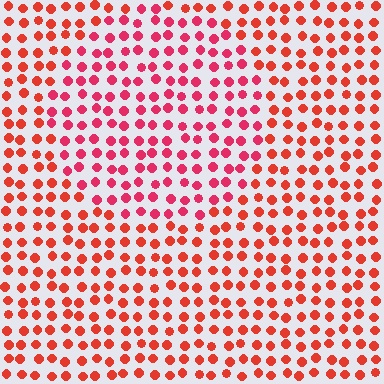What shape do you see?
I see a circle.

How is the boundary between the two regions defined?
The boundary is defined purely by a slight shift in hue (about 23 degrees). Spacing, size, and orientation are identical on both sides.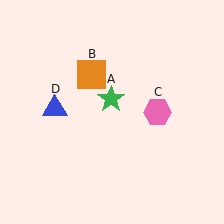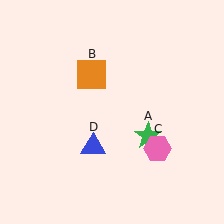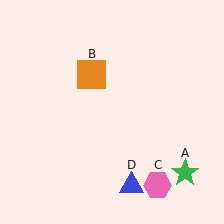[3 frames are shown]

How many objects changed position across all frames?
3 objects changed position: green star (object A), pink hexagon (object C), blue triangle (object D).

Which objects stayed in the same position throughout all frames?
Orange square (object B) remained stationary.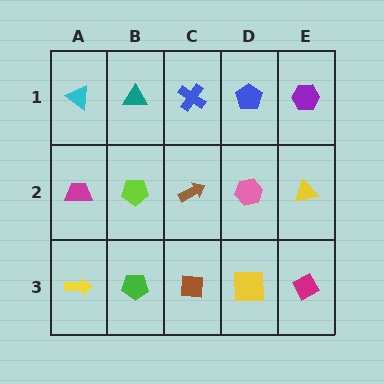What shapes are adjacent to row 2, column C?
A blue cross (row 1, column C), a brown square (row 3, column C), a lime pentagon (row 2, column B), a pink hexagon (row 2, column D).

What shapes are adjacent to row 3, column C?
A brown arrow (row 2, column C), a green pentagon (row 3, column B), a yellow square (row 3, column D).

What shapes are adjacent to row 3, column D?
A pink hexagon (row 2, column D), a brown square (row 3, column C), a magenta diamond (row 3, column E).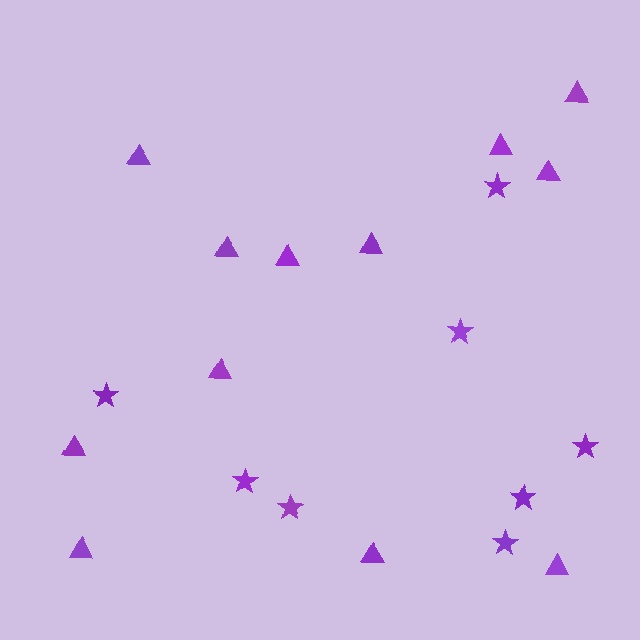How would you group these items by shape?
There are 2 groups: one group of triangles (12) and one group of stars (8).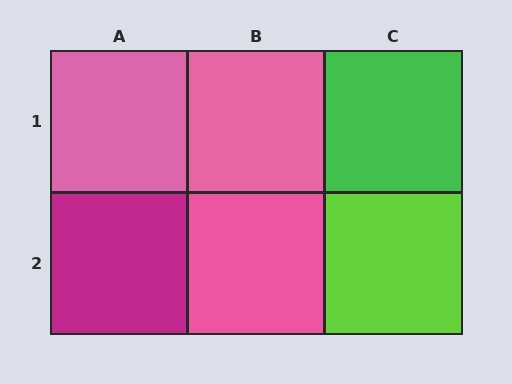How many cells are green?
1 cell is green.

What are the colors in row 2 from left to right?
Magenta, pink, lime.